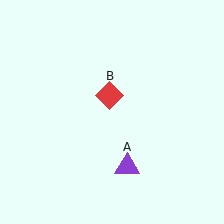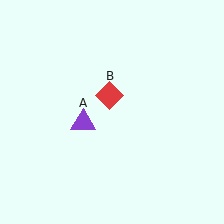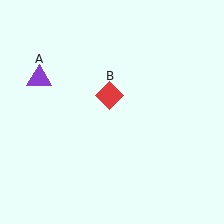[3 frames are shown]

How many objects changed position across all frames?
1 object changed position: purple triangle (object A).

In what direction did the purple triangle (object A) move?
The purple triangle (object A) moved up and to the left.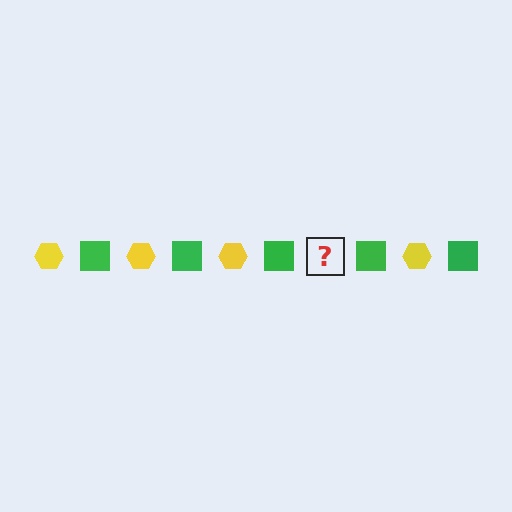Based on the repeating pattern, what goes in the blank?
The blank should be a yellow hexagon.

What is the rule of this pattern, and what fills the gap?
The rule is that the pattern alternates between yellow hexagon and green square. The gap should be filled with a yellow hexagon.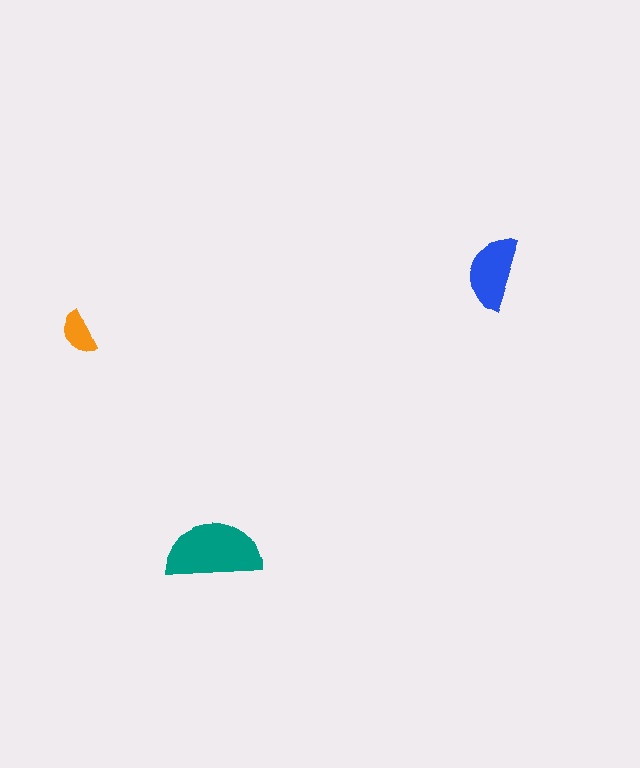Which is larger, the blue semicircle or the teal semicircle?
The teal one.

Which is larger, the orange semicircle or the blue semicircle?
The blue one.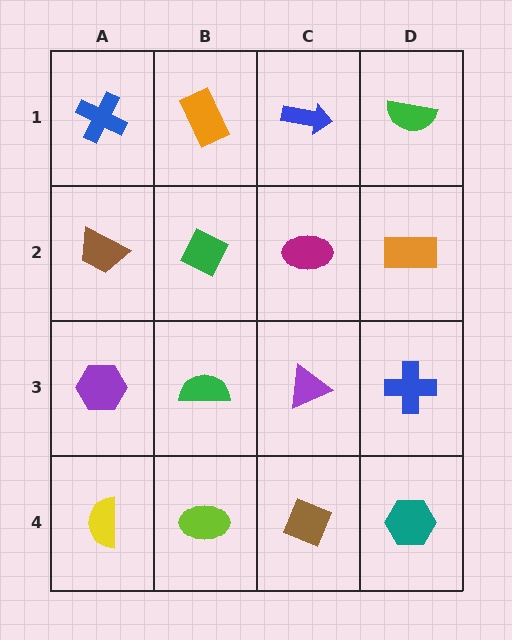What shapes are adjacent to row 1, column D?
An orange rectangle (row 2, column D), a blue arrow (row 1, column C).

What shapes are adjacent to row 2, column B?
An orange rectangle (row 1, column B), a green semicircle (row 3, column B), a brown trapezoid (row 2, column A), a magenta ellipse (row 2, column C).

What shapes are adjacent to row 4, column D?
A blue cross (row 3, column D), a brown diamond (row 4, column C).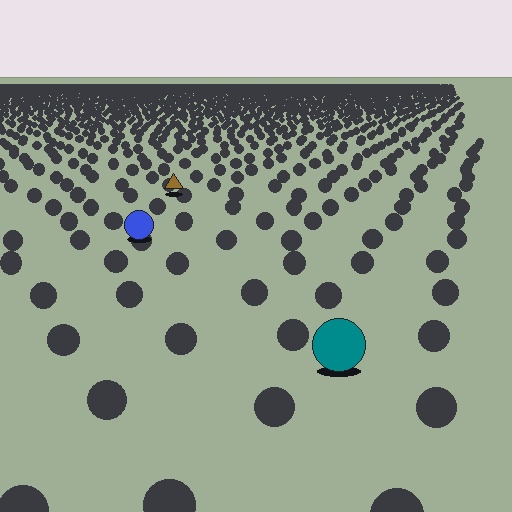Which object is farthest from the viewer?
The brown triangle is farthest from the viewer. It appears smaller and the ground texture around it is denser.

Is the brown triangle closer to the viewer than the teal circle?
No. The teal circle is closer — you can tell from the texture gradient: the ground texture is coarser near it.